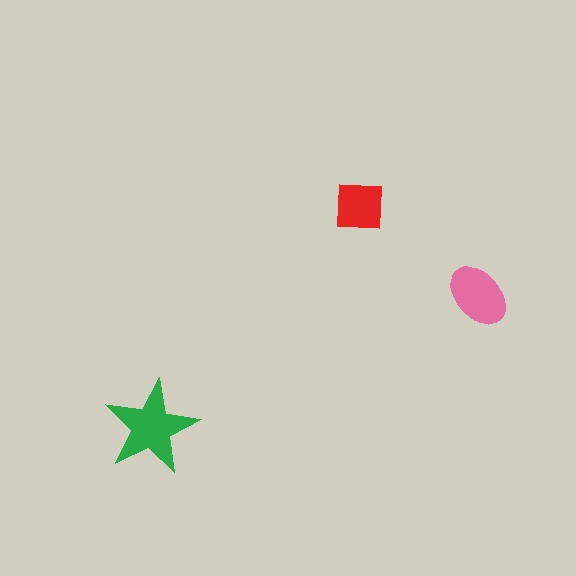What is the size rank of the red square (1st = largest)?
3rd.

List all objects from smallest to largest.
The red square, the pink ellipse, the green star.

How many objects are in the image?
There are 3 objects in the image.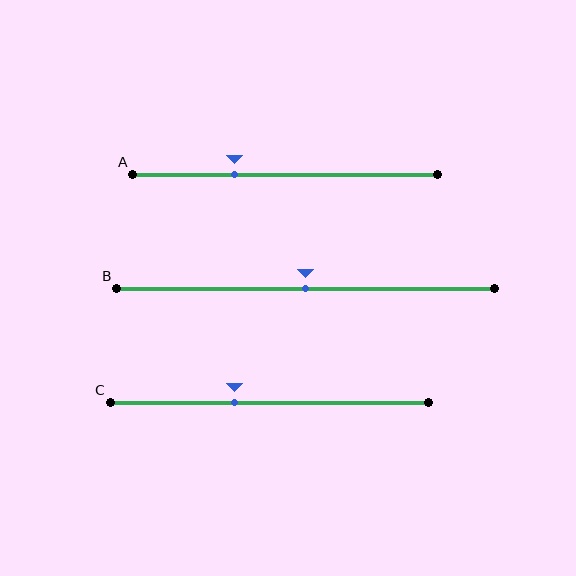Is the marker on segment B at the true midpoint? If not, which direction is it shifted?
Yes, the marker on segment B is at the true midpoint.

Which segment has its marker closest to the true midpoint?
Segment B has its marker closest to the true midpoint.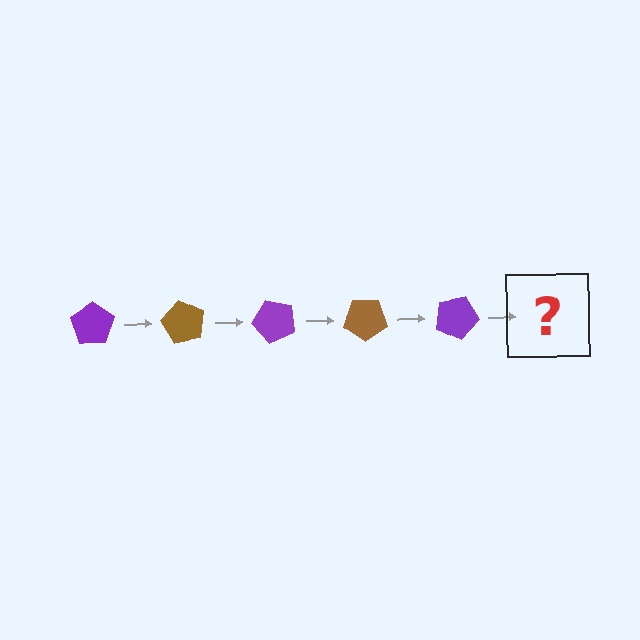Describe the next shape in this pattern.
It should be a brown pentagon, rotated 300 degrees from the start.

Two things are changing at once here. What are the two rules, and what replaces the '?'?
The two rules are that it rotates 60 degrees each step and the color cycles through purple and brown. The '?' should be a brown pentagon, rotated 300 degrees from the start.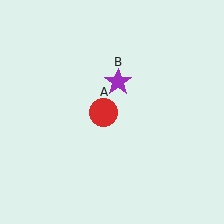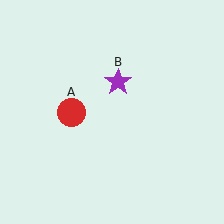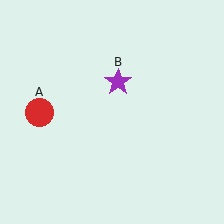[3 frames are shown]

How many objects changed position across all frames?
1 object changed position: red circle (object A).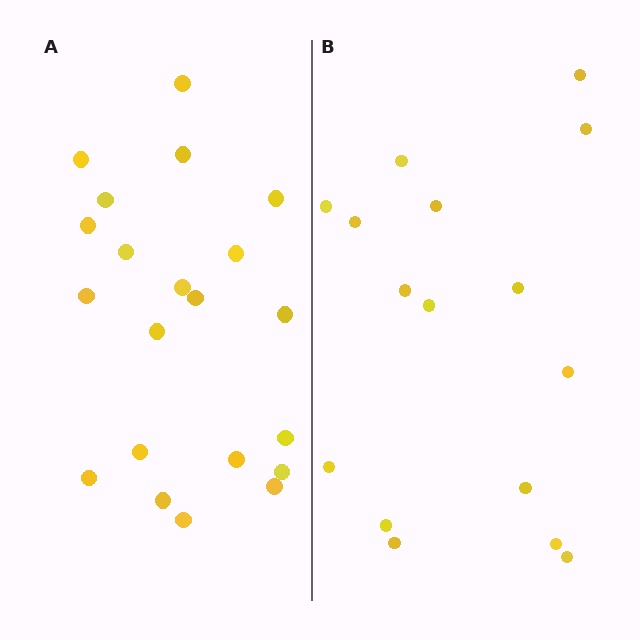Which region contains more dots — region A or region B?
Region A (the left region) has more dots.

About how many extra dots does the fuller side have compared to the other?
Region A has about 5 more dots than region B.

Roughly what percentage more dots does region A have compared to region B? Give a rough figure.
About 30% more.